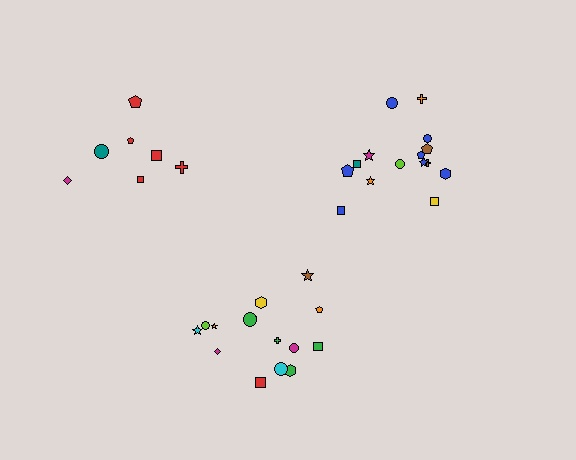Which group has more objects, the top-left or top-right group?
The top-right group.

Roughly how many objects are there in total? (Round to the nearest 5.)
Roughly 35 objects in total.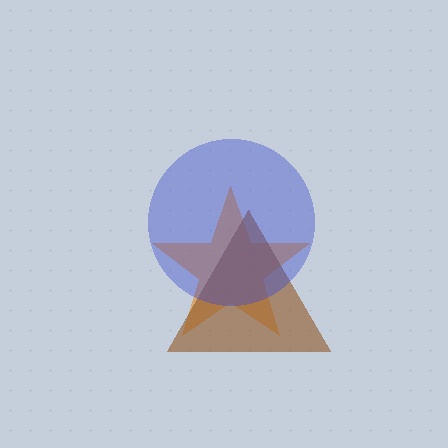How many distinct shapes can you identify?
There are 3 distinct shapes: an orange star, a brown triangle, a blue circle.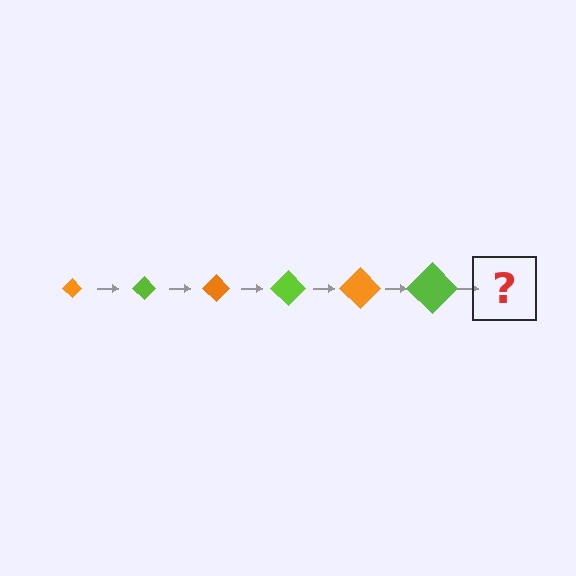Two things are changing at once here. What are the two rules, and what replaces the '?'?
The two rules are that the diamond grows larger each step and the color cycles through orange and lime. The '?' should be an orange diamond, larger than the previous one.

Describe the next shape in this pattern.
It should be an orange diamond, larger than the previous one.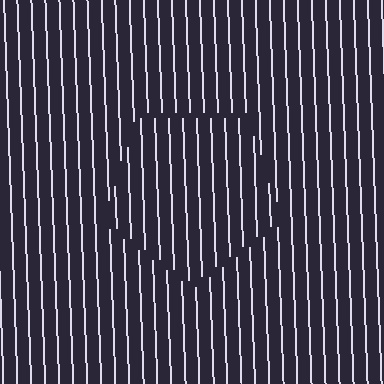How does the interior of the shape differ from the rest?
The interior of the shape contains the same grating, shifted by half a period — the contour is defined by the phase discontinuity where line-ends from the inner and outer gratings abut.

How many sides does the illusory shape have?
5 sides — the line-ends trace a pentagon.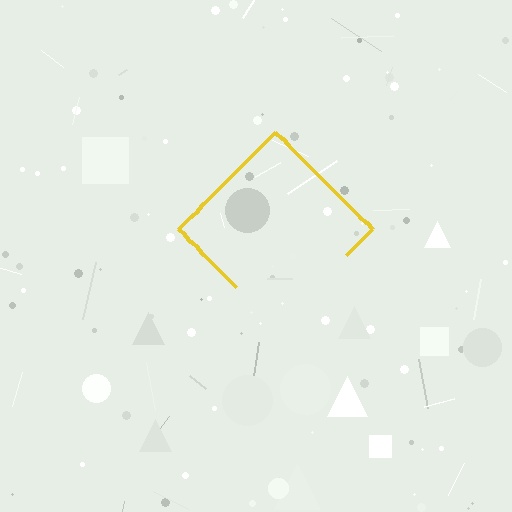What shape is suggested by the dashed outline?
The dashed outline suggests a diamond.